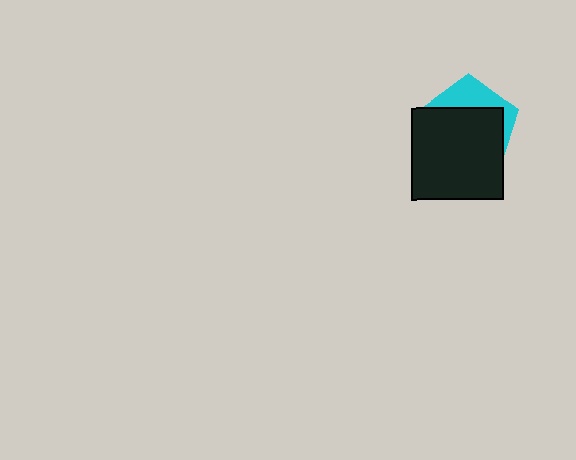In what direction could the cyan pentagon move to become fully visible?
The cyan pentagon could move up. That would shift it out from behind the black square entirely.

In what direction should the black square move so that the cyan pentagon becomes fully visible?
The black square should move down. That is the shortest direction to clear the overlap and leave the cyan pentagon fully visible.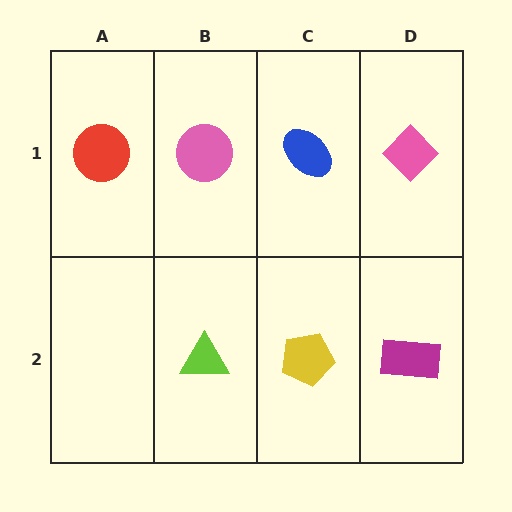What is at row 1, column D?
A pink diamond.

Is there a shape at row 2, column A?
No, that cell is empty.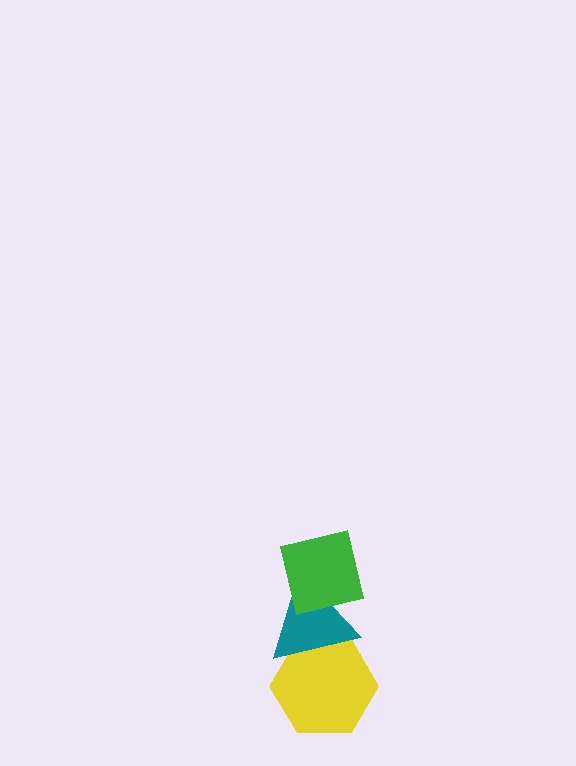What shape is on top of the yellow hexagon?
The teal triangle is on top of the yellow hexagon.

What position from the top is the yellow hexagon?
The yellow hexagon is 3rd from the top.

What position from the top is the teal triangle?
The teal triangle is 2nd from the top.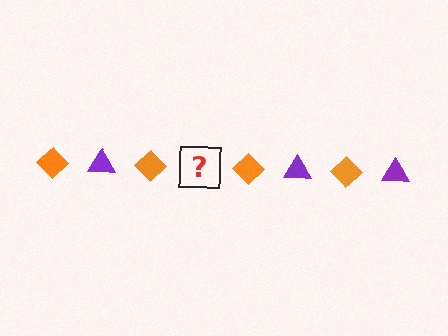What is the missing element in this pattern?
The missing element is a purple triangle.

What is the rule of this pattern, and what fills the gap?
The rule is that the pattern alternates between orange diamond and purple triangle. The gap should be filled with a purple triangle.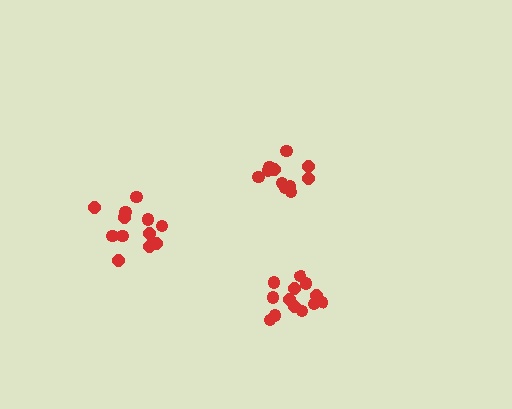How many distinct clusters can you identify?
There are 3 distinct clusters.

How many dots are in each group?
Group 1: 11 dots, Group 2: 13 dots, Group 3: 12 dots (36 total).